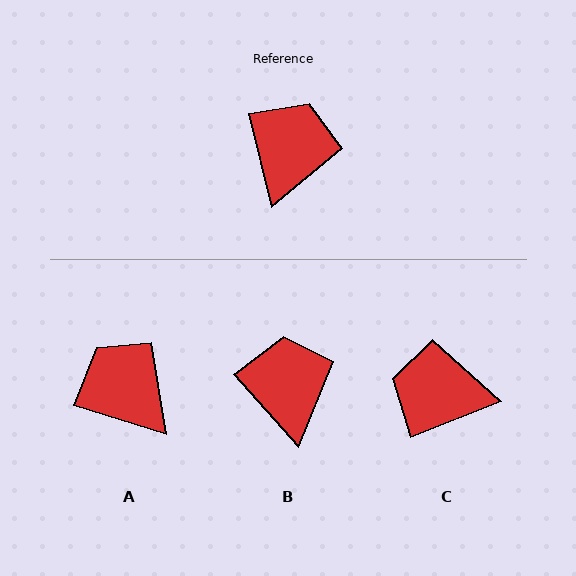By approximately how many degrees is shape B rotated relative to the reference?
Approximately 28 degrees counter-clockwise.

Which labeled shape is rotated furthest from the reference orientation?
C, about 98 degrees away.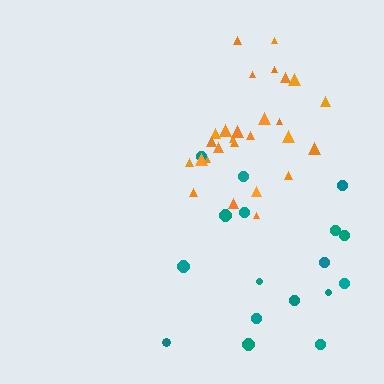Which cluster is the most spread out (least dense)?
Teal.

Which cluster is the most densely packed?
Orange.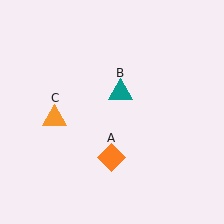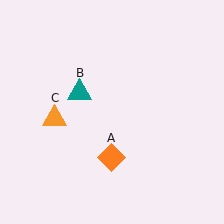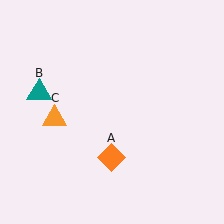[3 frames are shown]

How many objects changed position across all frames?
1 object changed position: teal triangle (object B).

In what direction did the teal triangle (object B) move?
The teal triangle (object B) moved left.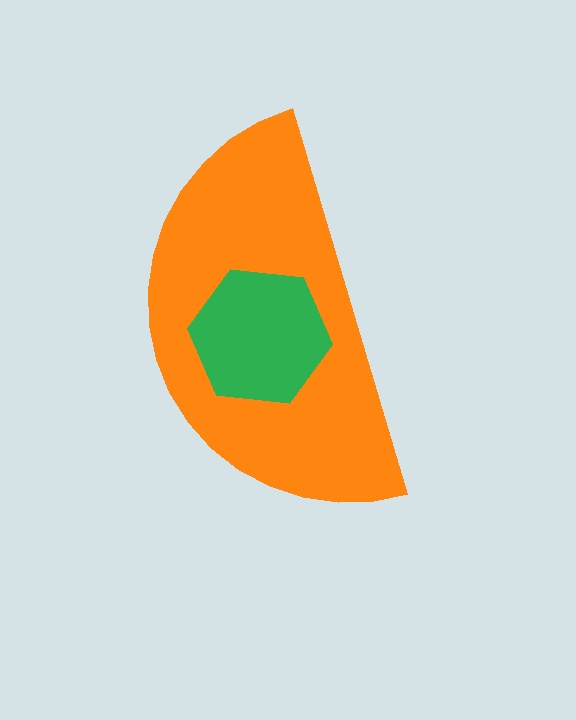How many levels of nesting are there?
2.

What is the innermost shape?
The green hexagon.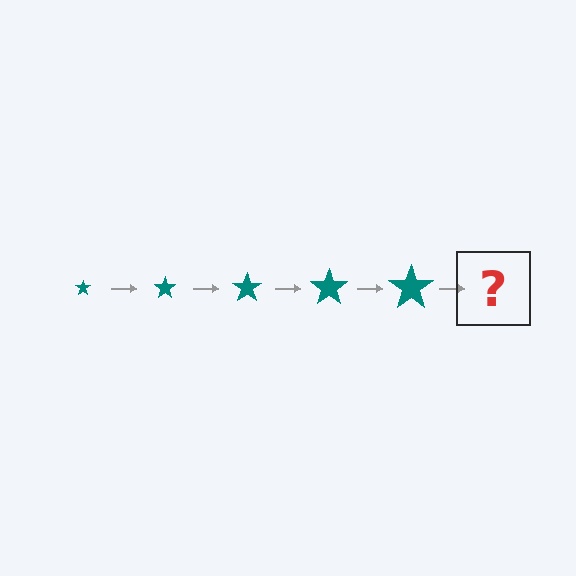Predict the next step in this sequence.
The next step is a teal star, larger than the previous one.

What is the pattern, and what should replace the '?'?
The pattern is that the star gets progressively larger each step. The '?' should be a teal star, larger than the previous one.